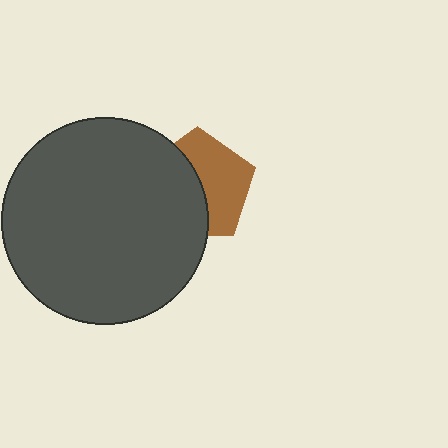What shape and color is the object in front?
The object in front is a dark gray circle.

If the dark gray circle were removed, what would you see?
You would see the complete brown pentagon.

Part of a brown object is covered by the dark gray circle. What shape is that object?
It is a pentagon.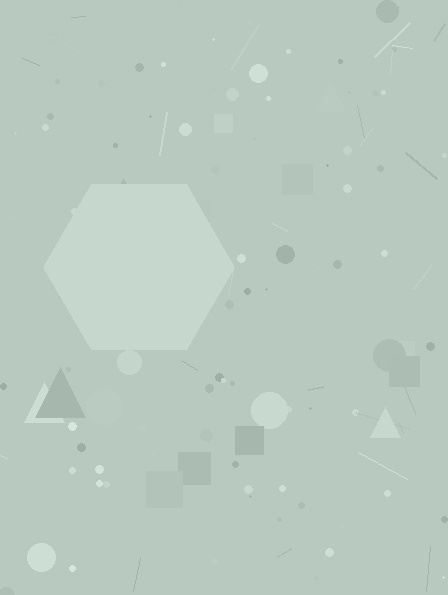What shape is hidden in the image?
A hexagon is hidden in the image.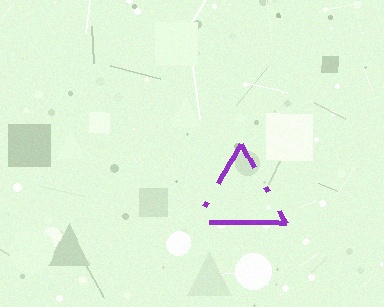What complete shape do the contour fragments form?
The contour fragments form a triangle.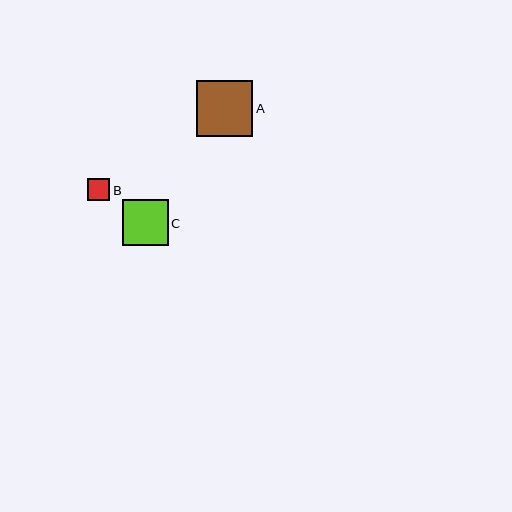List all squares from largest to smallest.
From largest to smallest: A, C, B.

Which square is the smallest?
Square B is the smallest with a size of approximately 22 pixels.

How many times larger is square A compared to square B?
Square A is approximately 2.5 times the size of square B.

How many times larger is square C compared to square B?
Square C is approximately 2.1 times the size of square B.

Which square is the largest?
Square A is the largest with a size of approximately 56 pixels.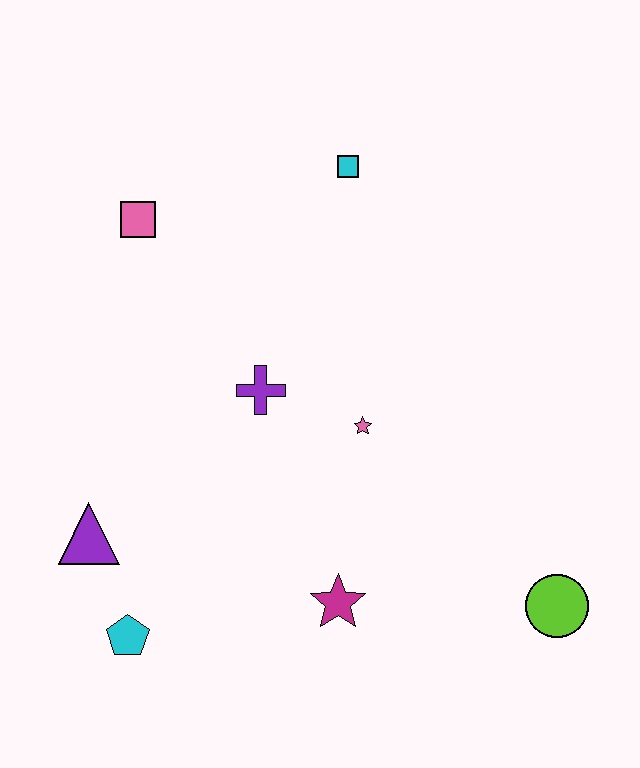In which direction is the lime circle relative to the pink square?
The lime circle is to the right of the pink square.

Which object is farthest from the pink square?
The lime circle is farthest from the pink square.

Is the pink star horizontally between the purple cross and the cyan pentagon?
No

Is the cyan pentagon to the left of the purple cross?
Yes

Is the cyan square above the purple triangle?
Yes